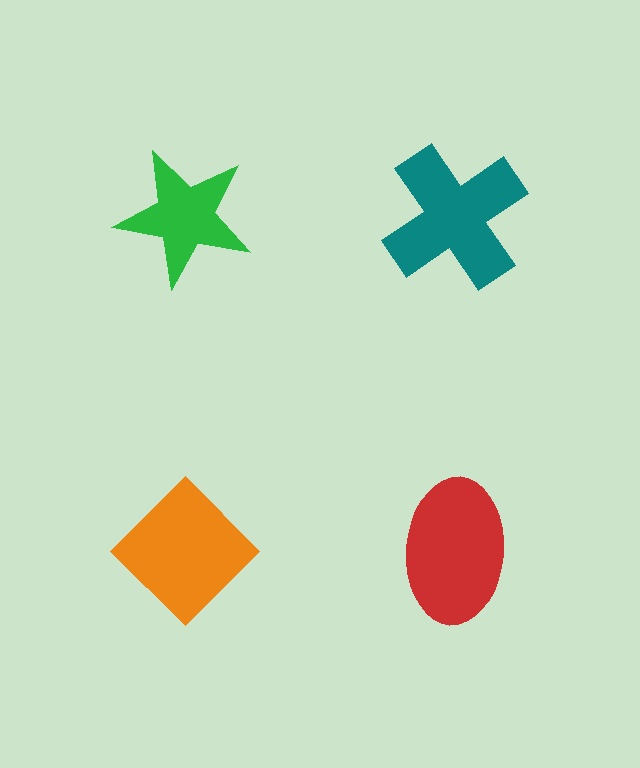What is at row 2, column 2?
A red ellipse.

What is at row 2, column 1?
An orange diamond.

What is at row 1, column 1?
A green star.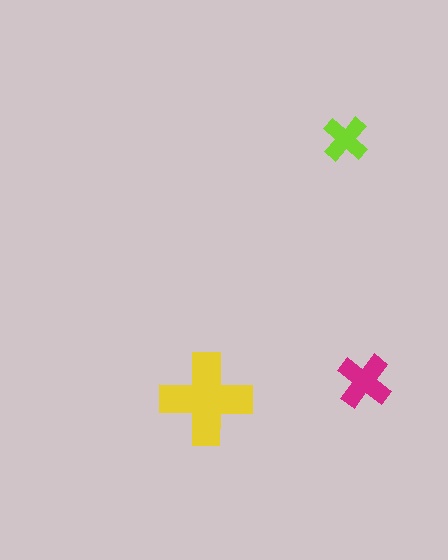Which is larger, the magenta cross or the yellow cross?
The yellow one.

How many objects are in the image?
There are 3 objects in the image.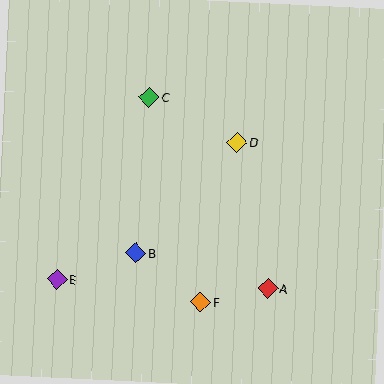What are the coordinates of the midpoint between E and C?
The midpoint between E and C is at (103, 188).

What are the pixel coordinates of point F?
Point F is at (201, 302).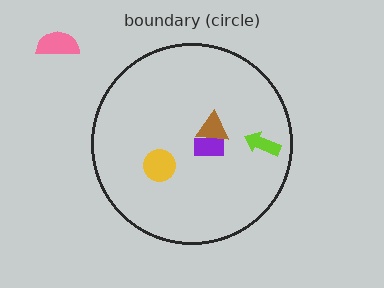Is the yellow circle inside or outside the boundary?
Inside.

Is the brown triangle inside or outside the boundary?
Inside.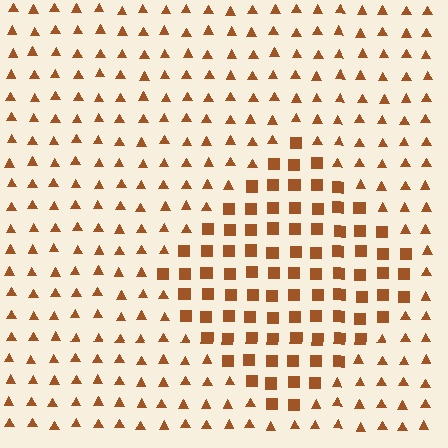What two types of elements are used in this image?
The image uses squares inside the diamond region and triangles outside it.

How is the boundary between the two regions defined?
The boundary is defined by a change in element shape: squares inside vs. triangles outside. All elements share the same color and spacing.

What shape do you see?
I see a diamond.